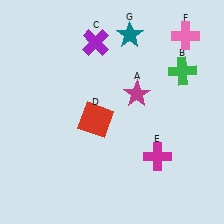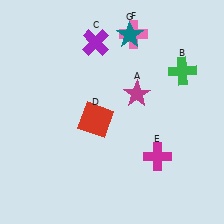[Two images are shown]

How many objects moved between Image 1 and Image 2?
1 object moved between the two images.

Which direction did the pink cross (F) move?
The pink cross (F) moved left.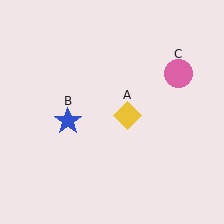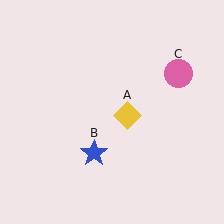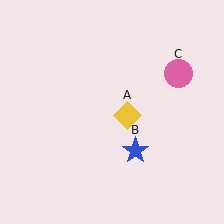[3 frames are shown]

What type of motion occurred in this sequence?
The blue star (object B) rotated counterclockwise around the center of the scene.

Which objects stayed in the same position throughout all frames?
Yellow diamond (object A) and pink circle (object C) remained stationary.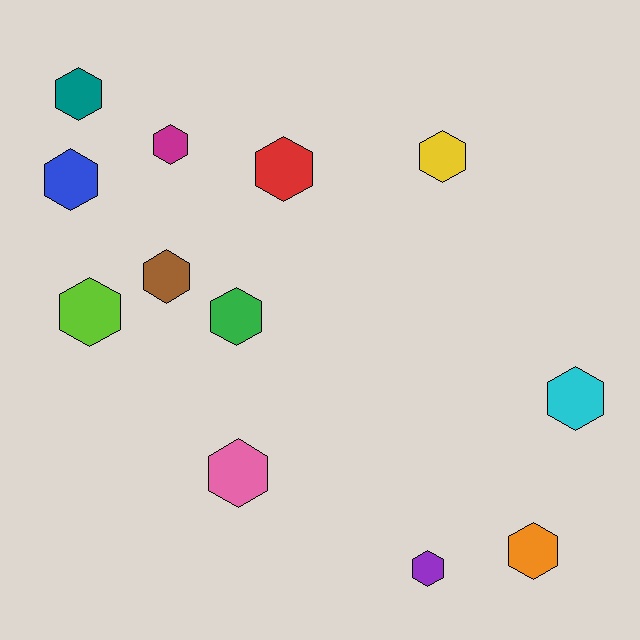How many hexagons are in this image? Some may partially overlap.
There are 12 hexagons.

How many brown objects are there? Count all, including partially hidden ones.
There is 1 brown object.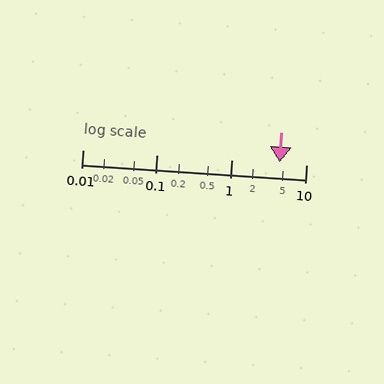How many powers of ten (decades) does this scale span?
The scale spans 3 decades, from 0.01 to 10.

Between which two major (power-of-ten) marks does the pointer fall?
The pointer is between 1 and 10.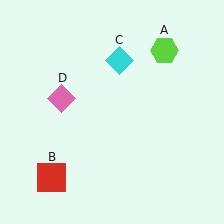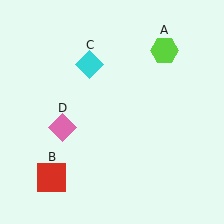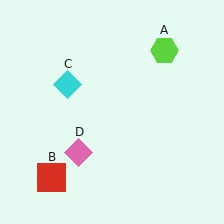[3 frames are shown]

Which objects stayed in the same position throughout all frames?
Lime hexagon (object A) and red square (object B) remained stationary.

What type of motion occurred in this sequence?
The cyan diamond (object C), pink diamond (object D) rotated counterclockwise around the center of the scene.